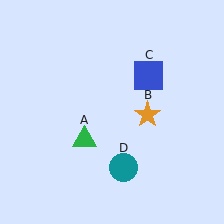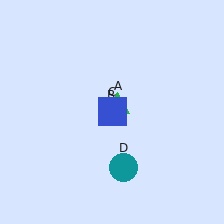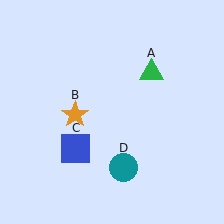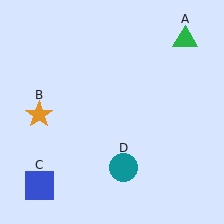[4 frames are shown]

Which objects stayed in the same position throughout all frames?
Teal circle (object D) remained stationary.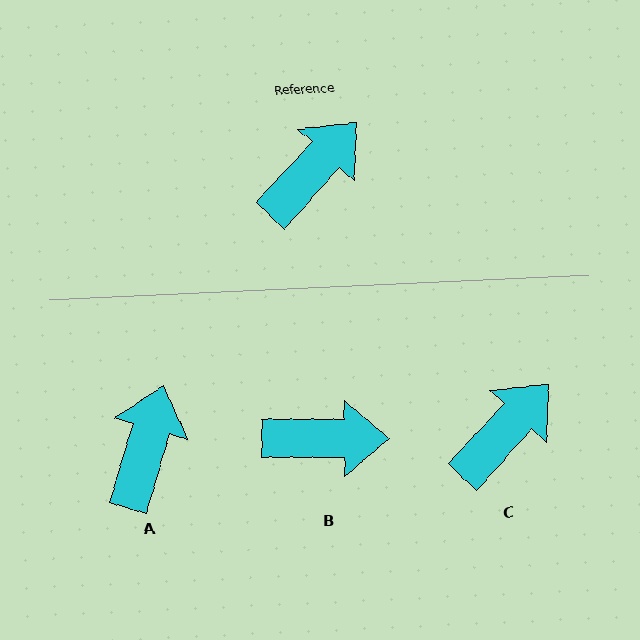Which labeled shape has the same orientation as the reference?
C.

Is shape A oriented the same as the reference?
No, it is off by about 26 degrees.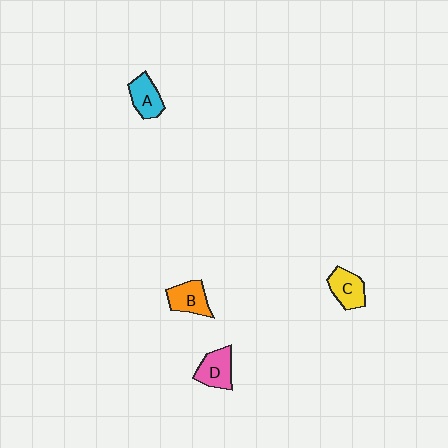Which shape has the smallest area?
Shape A (cyan).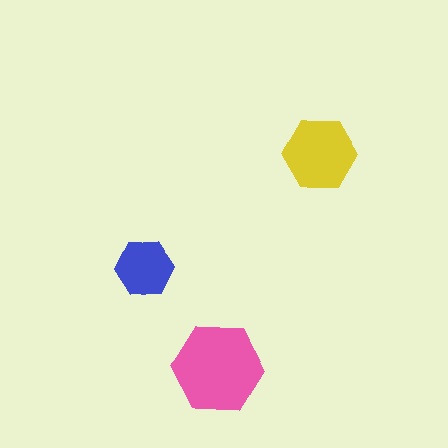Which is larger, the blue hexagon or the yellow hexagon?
The yellow one.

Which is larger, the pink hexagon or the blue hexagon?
The pink one.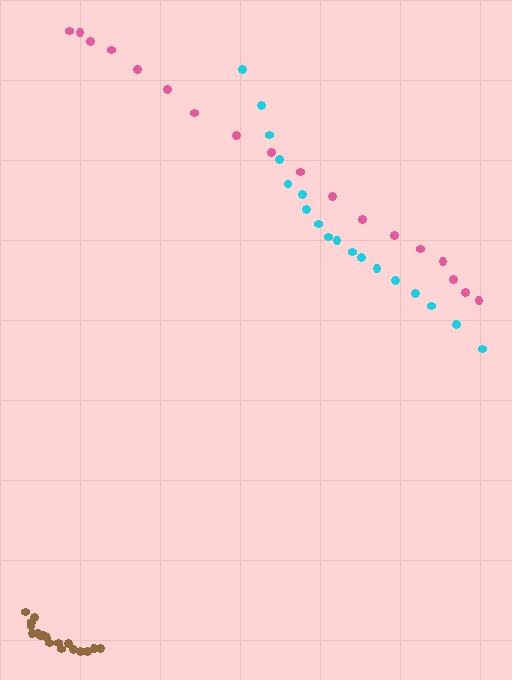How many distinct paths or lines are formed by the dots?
There are 3 distinct paths.